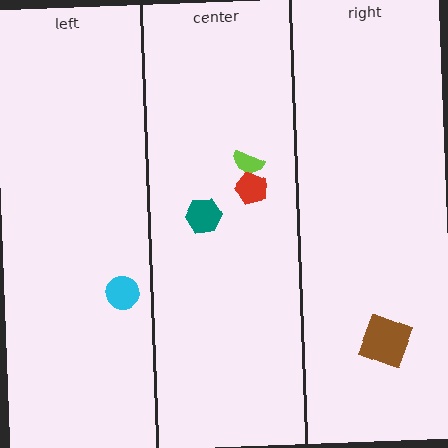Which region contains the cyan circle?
The left region.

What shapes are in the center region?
The red pentagon, the lime semicircle, the teal hexagon.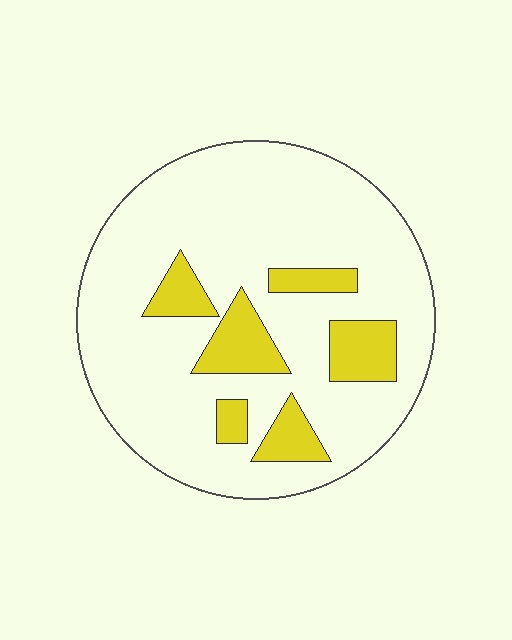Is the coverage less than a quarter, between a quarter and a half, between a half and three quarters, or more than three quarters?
Less than a quarter.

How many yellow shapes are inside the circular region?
6.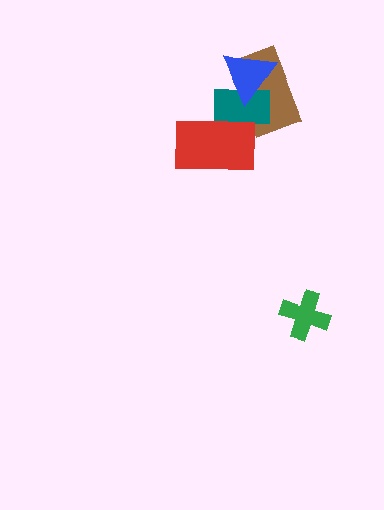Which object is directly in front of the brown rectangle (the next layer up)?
The teal rectangle is directly in front of the brown rectangle.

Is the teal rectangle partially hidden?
Yes, it is partially covered by another shape.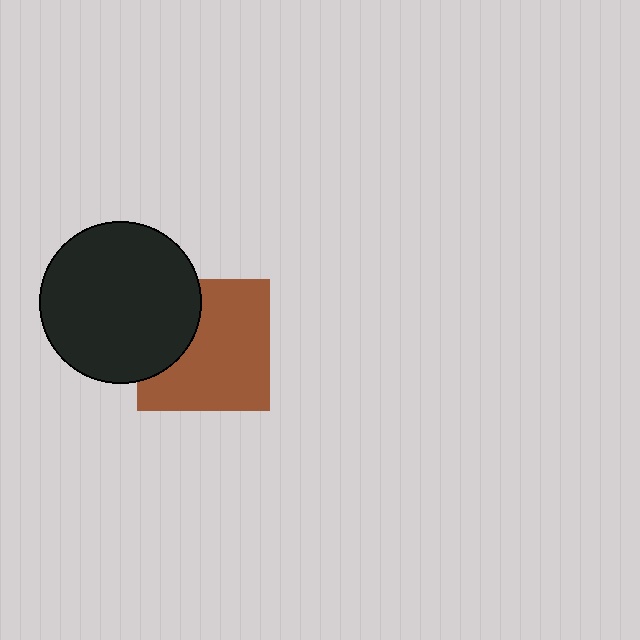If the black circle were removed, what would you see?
You would see the complete brown square.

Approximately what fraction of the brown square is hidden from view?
Roughly 30% of the brown square is hidden behind the black circle.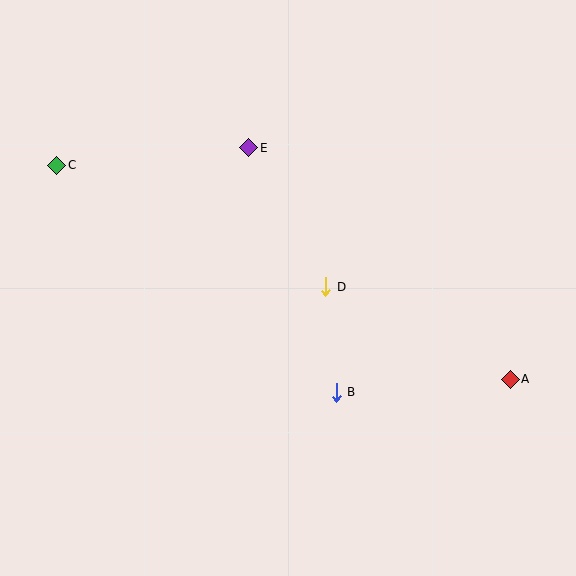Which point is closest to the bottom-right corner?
Point A is closest to the bottom-right corner.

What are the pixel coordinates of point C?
Point C is at (57, 165).